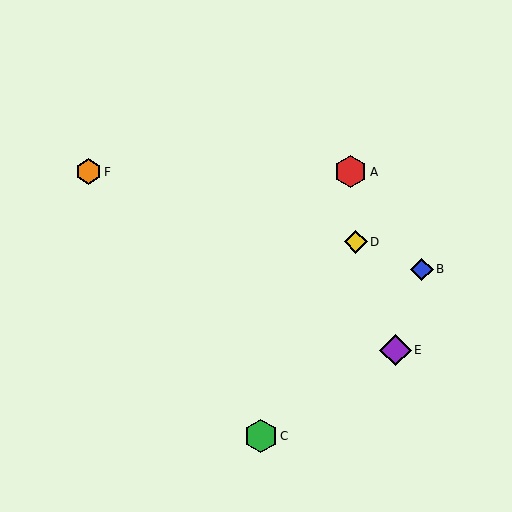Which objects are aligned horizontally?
Objects A, F are aligned horizontally.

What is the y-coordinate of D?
Object D is at y≈242.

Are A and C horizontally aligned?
No, A is at y≈172 and C is at y≈436.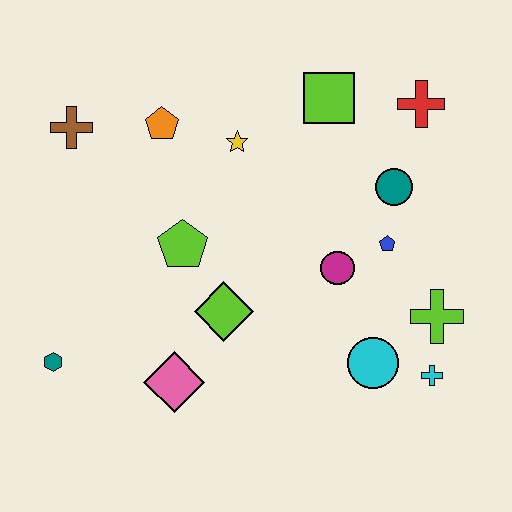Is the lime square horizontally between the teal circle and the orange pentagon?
Yes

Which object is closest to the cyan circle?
The cyan cross is closest to the cyan circle.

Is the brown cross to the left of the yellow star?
Yes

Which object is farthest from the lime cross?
The brown cross is farthest from the lime cross.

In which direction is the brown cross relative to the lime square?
The brown cross is to the left of the lime square.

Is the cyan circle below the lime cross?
Yes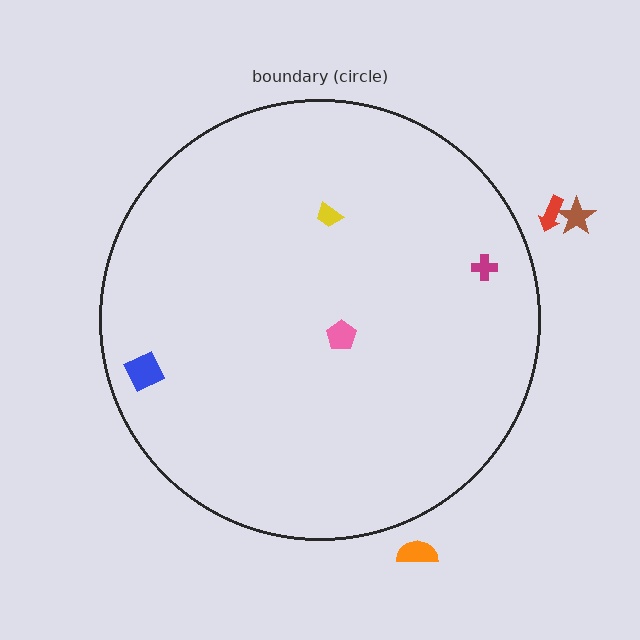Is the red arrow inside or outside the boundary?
Outside.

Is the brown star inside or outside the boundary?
Outside.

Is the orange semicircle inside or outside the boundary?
Outside.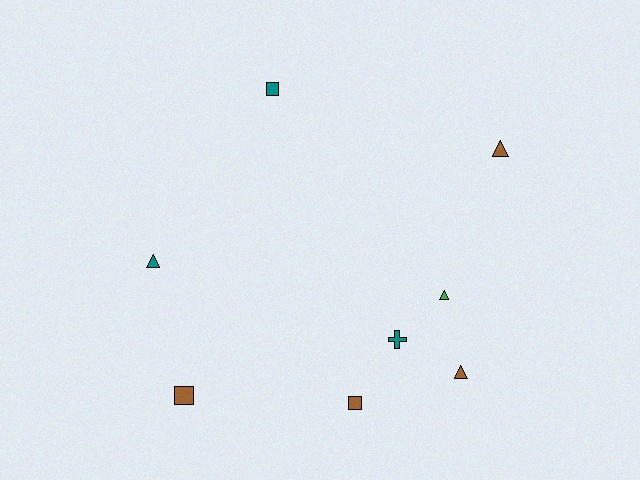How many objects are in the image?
There are 8 objects.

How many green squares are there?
There are no green squares.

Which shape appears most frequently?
Triangle, with 4 objects.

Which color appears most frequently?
Brown, with 4 objects.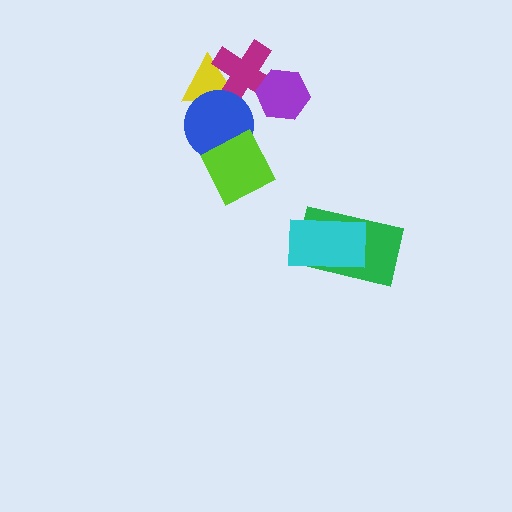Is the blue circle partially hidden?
Yes, it is partially covered by another shape.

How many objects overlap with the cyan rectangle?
1 object overlaps with the cyan rectangle.